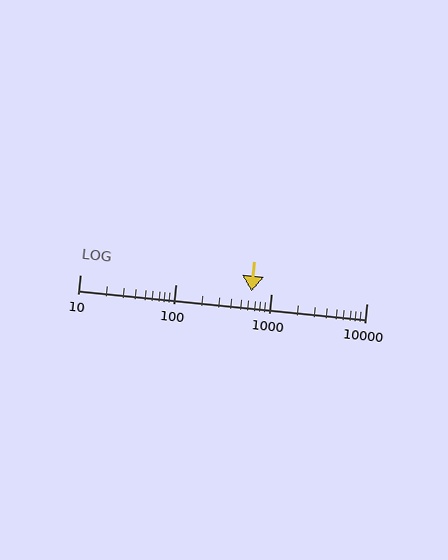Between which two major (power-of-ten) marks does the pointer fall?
The pointer is between 100 and 1000.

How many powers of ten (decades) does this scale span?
The scale spans 3 decades, from 10 to 10000.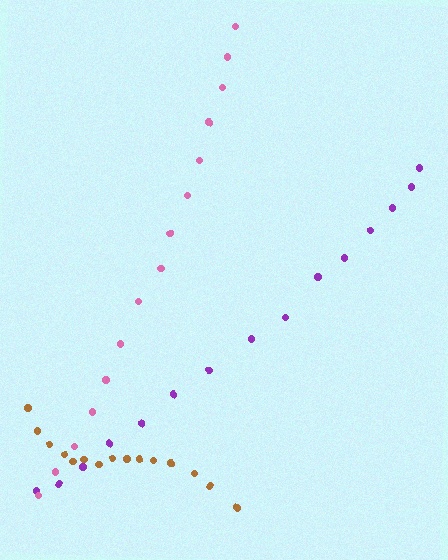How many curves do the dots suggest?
There are 3 distinct paths.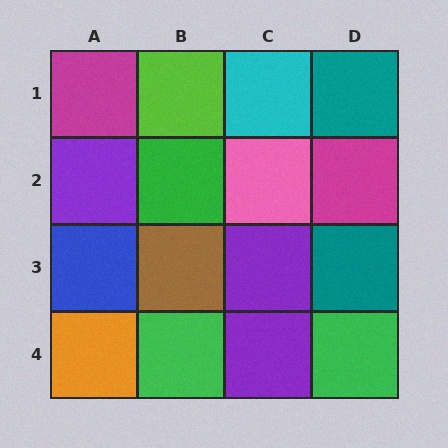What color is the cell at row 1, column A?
Magenta.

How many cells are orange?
1 cell is orange.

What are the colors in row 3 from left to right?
Blue, brown, purple, teal.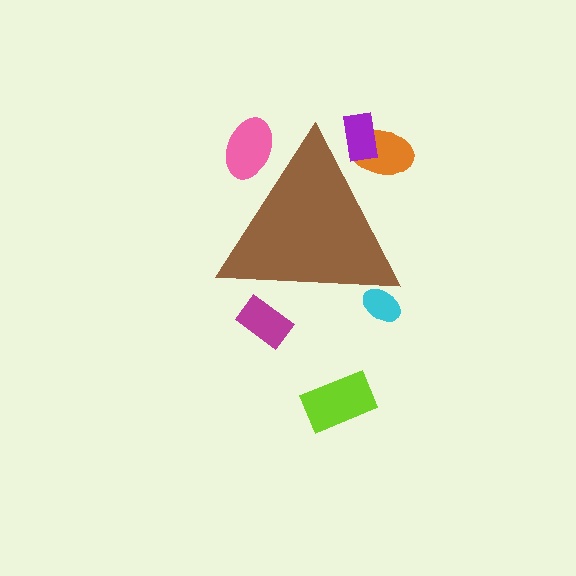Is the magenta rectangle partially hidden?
Yes, the magenta rectangle is partially hidden behind the brown triangle.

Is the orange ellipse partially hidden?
Yes, the orange ellipse is partially hidden behind the brown triangle.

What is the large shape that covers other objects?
A brown triangle.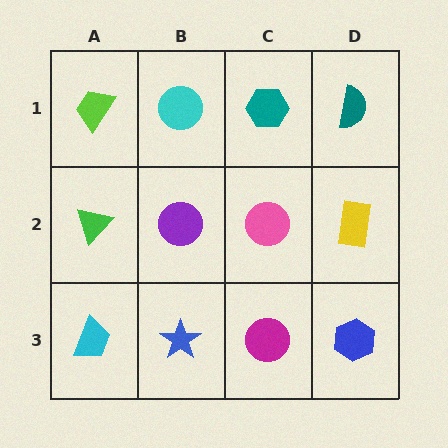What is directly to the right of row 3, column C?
A blue hexagon.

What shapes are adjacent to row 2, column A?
A lime trapezoid (row 1, column A), a cyan trapezoid (row 3, column A), a purple circle (row 2, column B).